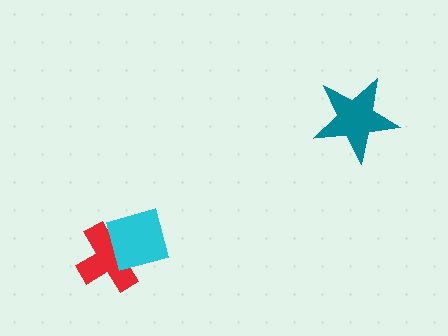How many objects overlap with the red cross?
1 object overlaps with the red cross.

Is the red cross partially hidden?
Yes, it is partially covered by another shape.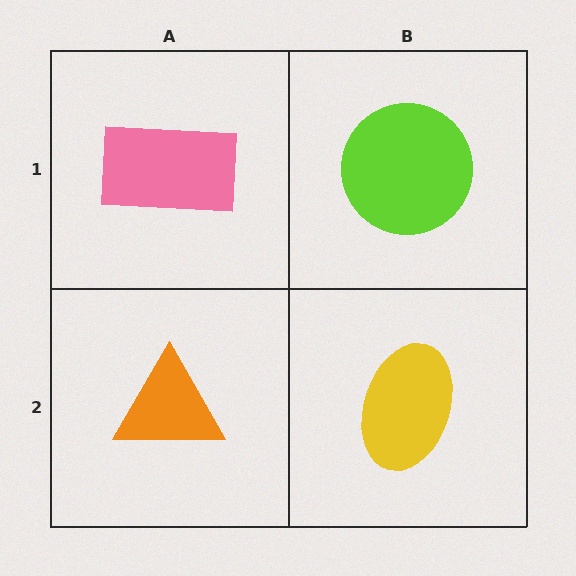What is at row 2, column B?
A yellow ellipse.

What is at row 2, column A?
An orange triangle.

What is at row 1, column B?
A lime circle.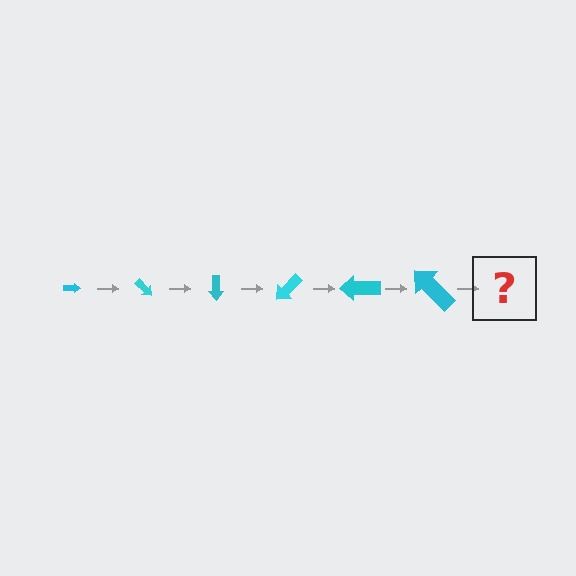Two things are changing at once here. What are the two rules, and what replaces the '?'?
The two rules are that the arrow grows larger each step and it rotates 45 degrees each step. The '?' should be an arrow, larger than the previous one and rotated 270 degrees from the start.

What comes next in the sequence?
The next element should be an arrow, larger than the previous one and rotated 270 degrees from the start.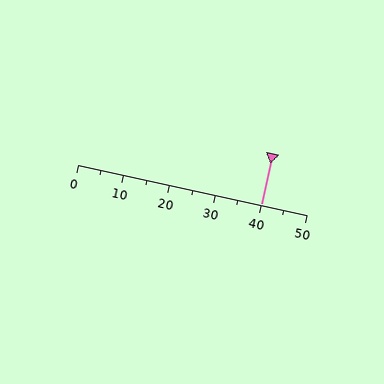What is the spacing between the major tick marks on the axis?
The major ticks are spaced 10 apart.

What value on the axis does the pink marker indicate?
The marker indicates approximately 40.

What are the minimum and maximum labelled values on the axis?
The axis runs from 0 to 50.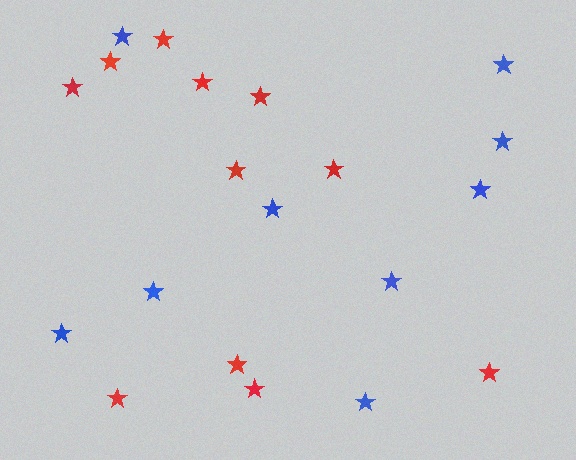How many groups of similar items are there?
There are 2 groups: one group of red stars (11) and one group of blue stars (9).